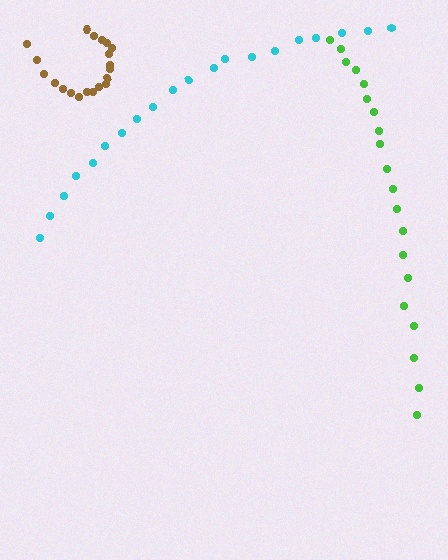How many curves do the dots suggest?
There are 3 distinct paths.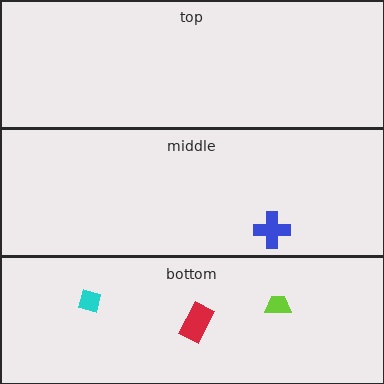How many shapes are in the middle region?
1.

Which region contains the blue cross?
The middle region.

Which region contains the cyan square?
The bottom region.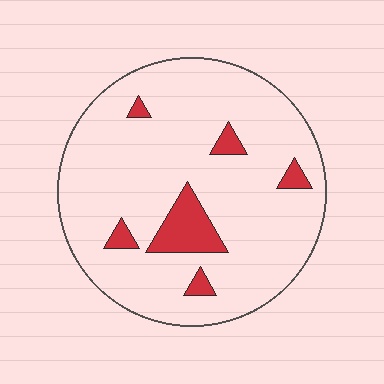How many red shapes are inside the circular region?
6.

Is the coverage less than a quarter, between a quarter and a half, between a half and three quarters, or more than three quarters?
Less than a quarter.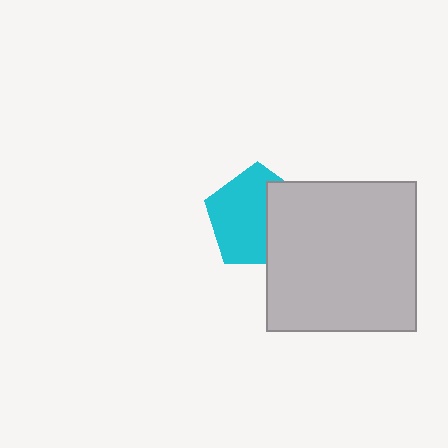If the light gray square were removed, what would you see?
You would see the complete cyan pentagon.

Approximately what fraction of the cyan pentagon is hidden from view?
Roughly 38% of the cyan pentagon is hidden behind the light gray square.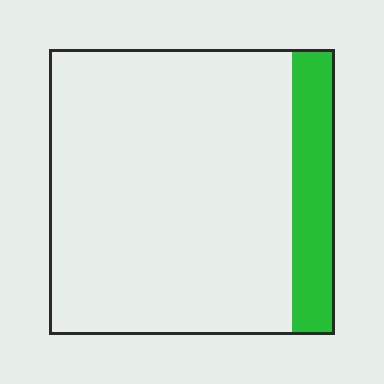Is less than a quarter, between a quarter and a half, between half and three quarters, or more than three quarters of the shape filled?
Less than a quarter.